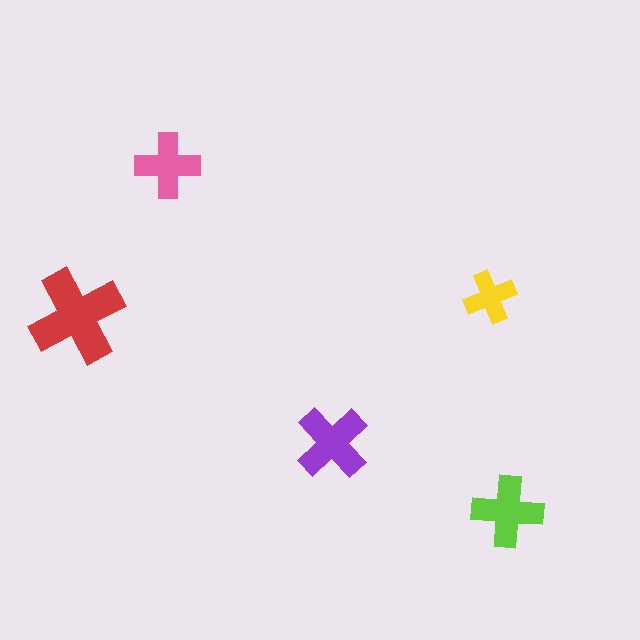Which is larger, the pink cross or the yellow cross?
The pink one.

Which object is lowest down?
The lime cross is bottommost.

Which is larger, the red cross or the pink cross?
The red one.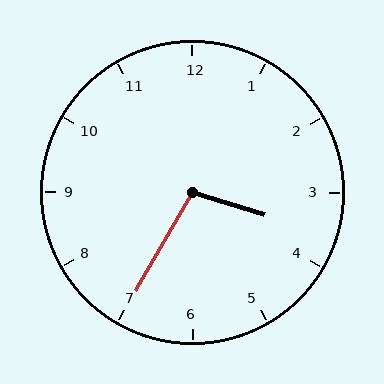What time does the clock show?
3:35.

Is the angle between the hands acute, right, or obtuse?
It is obtuse.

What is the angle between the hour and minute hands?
Approximately 102 degrees.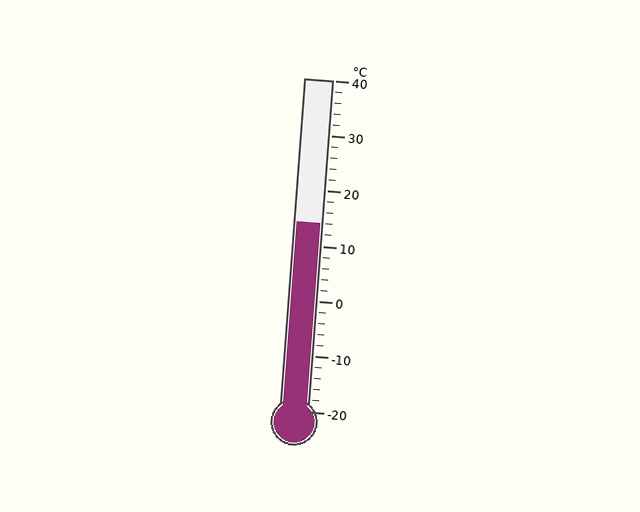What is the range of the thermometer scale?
The thermometer scale ranges from -20°C to 40°C.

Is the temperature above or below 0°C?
The temperature is above 0°C.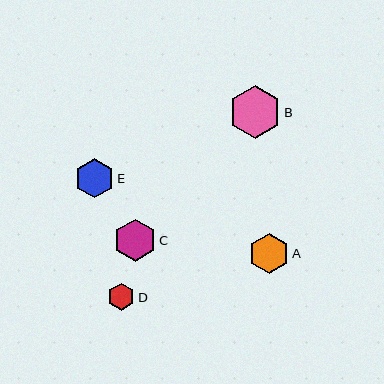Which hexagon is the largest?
Hexagon B is the largest with a size of approximately 52 pixels.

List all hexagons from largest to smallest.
From largest to smallest: B, C, E, A, D.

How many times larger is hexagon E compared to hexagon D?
Hexagon E is approximately 1.5 times the size of hexagon D.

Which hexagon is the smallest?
Hexagon D is the smallest with a size of approximately 27 pixels.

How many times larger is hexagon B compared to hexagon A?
Hexagon B is approximately 1.3 times the size of hexagon A.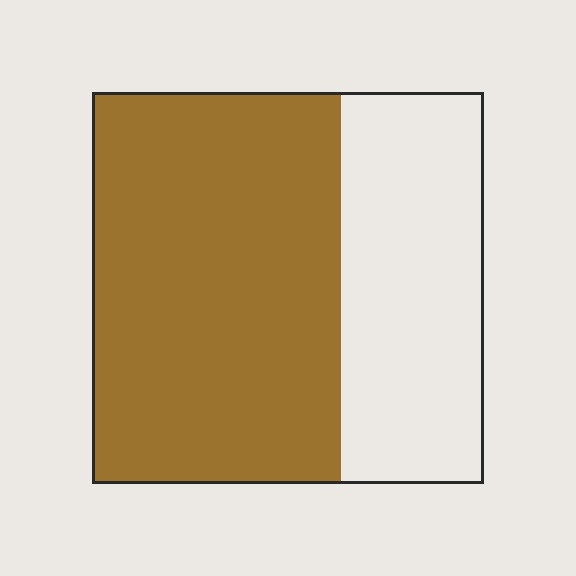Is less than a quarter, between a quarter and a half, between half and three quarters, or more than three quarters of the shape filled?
Between half and three quarters.